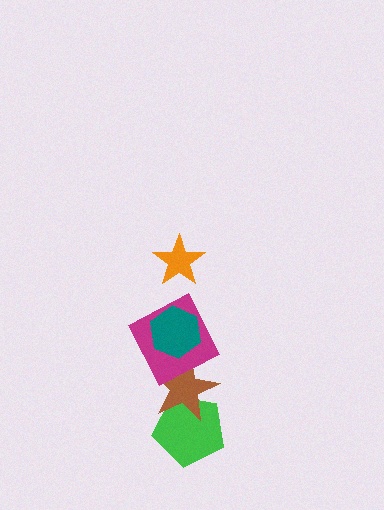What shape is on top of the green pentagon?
The brown star is on top of the green pentagon.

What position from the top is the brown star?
The brown star is 4th from the top.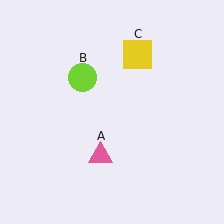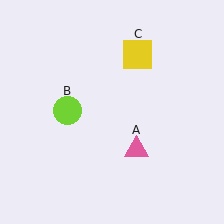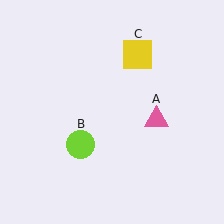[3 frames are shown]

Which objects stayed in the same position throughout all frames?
Yellow square (object C) remained stationary.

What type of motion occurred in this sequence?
The pink triangle (object A), lime circle (object B) rotated counterclockwise around the center of the scene.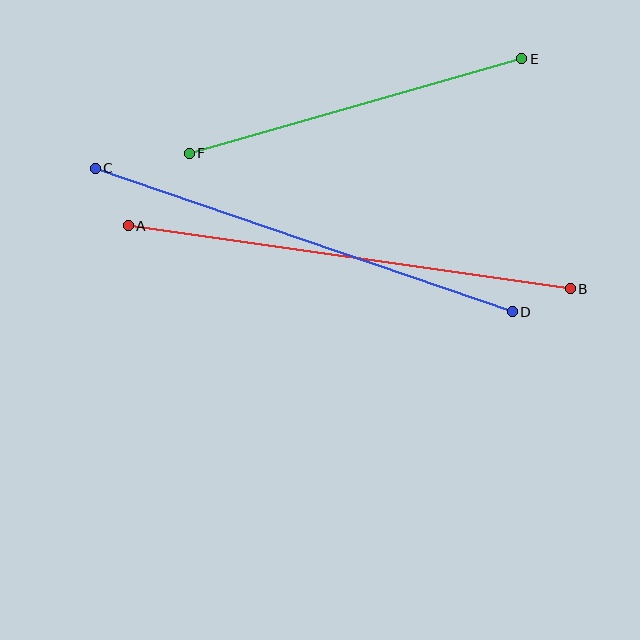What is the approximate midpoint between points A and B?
The midpoint is at approximately (349, 257) pixels.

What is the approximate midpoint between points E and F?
The midpoint is at approximately (355, 106) pixels.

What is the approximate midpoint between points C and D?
The midpoint is at approximately (304, 240) pixels.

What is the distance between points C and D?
The distance is approximately 441 pixels.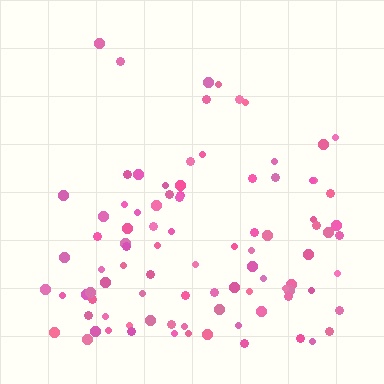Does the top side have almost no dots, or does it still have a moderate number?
Still a moderate number, just noticeably fewer than the bottom.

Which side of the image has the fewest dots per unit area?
The top.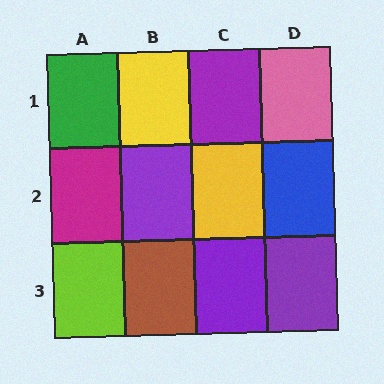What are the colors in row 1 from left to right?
Green, yellow, purple, pink.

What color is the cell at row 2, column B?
Purple.